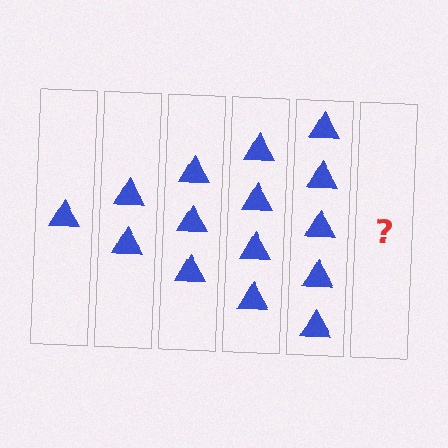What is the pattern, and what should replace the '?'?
The pattern is that each step adds one more triangle. The '?' should be 6 triangles.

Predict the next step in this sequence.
The next step is 6 triangles.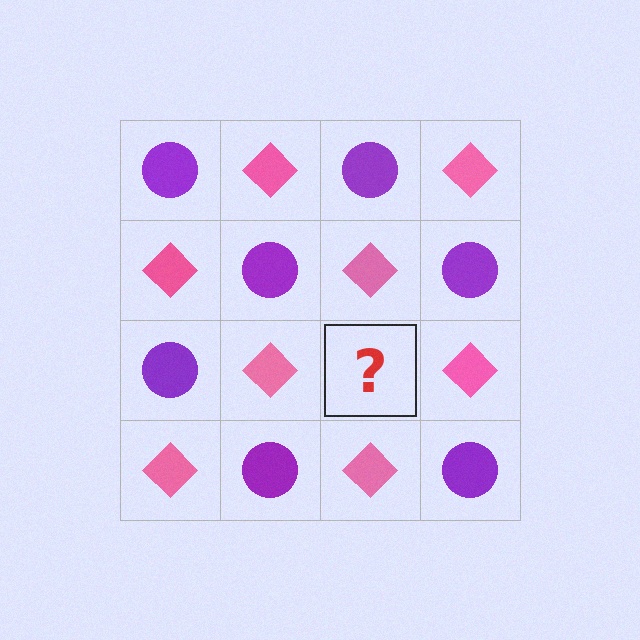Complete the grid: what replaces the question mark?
The question mark should be replaced with a purple circle.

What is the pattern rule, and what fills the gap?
The rule is that it alternates purple circle and pink diamond in a checkerboard pattern. The gap should be filled with a purple circle.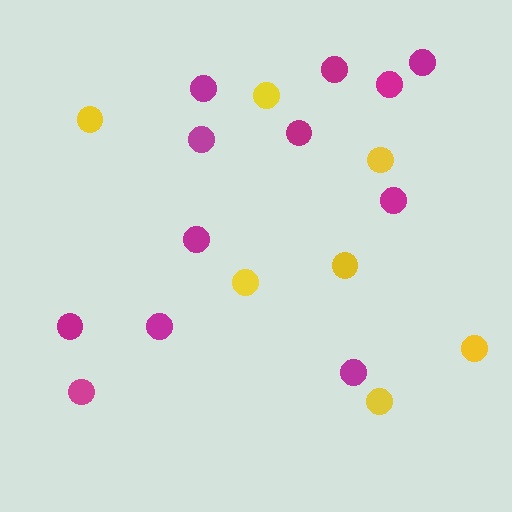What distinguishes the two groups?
There are 2 groups: one group of magenta circles (12) and one group of yellow circles (7).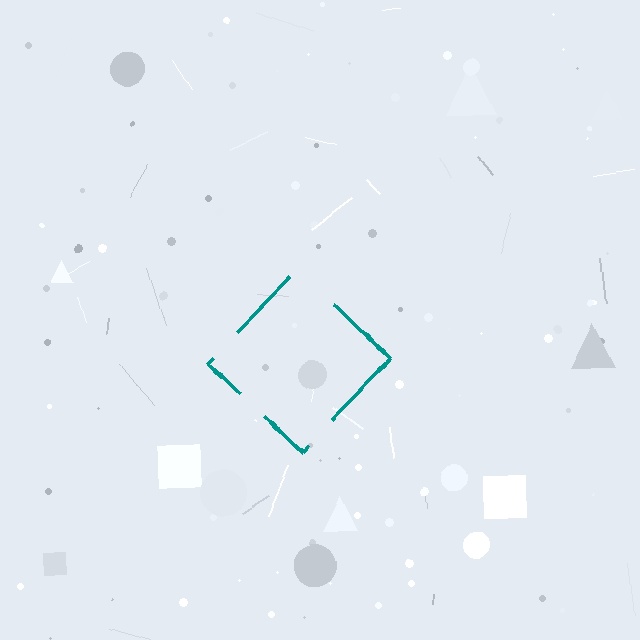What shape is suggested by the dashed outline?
The dashed outline suggests a diamond.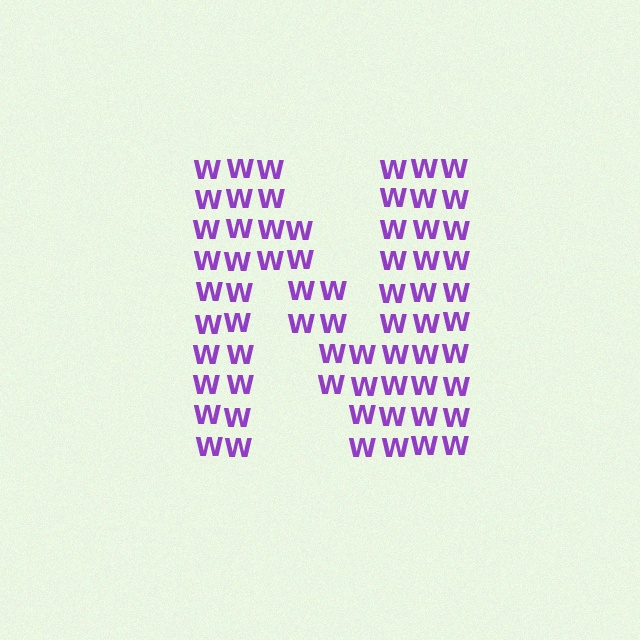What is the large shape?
The large shape is the letter N.